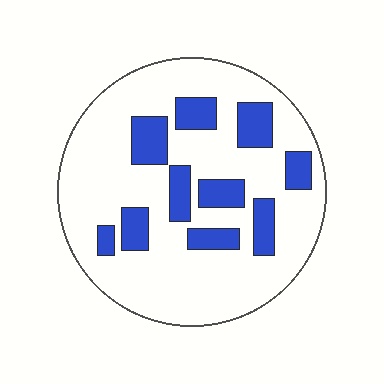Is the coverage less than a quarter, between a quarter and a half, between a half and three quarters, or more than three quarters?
Less than a quarter.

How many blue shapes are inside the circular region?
10.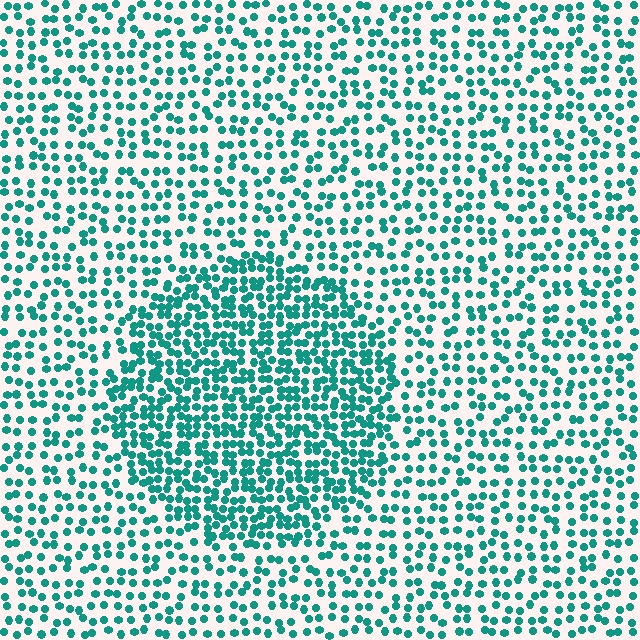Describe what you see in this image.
The image contains small teal elements arranged at two different densities. A circle-shaped region is visible where the elements are more densely packed than the surrounding area.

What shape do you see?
I see a circle.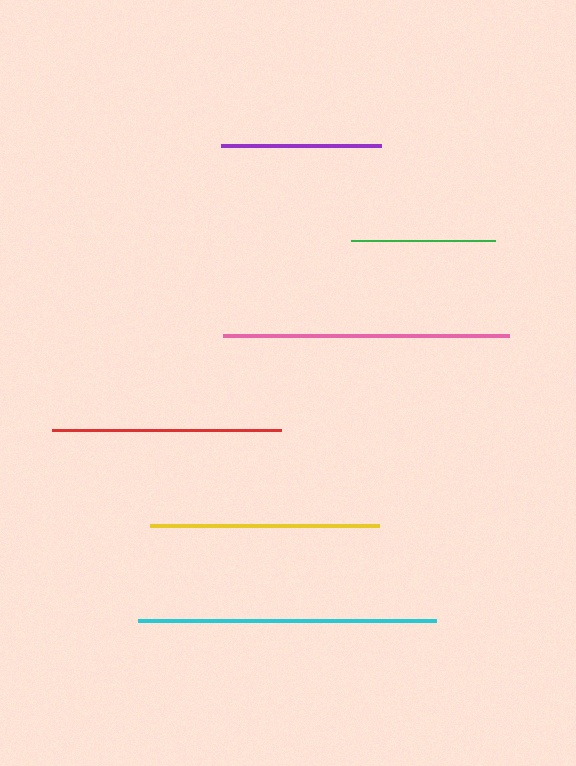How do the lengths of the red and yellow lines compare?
The red and yellow lines are approximately the same length.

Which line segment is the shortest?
The green line is the shortest at approximately 144 pixels.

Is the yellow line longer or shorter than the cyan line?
The cyan line is longer than the yellow line.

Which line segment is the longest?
The cyan line is the longest at approximately 299 pixels.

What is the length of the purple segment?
The purple segment is approximately 159 pixels long.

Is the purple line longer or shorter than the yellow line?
The yellow line is longer than the purple line.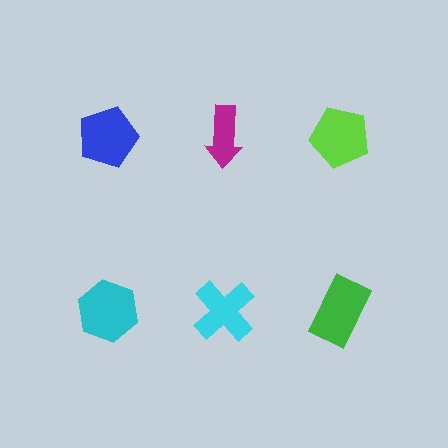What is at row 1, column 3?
A lime pentagon.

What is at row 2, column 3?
A green rectangle.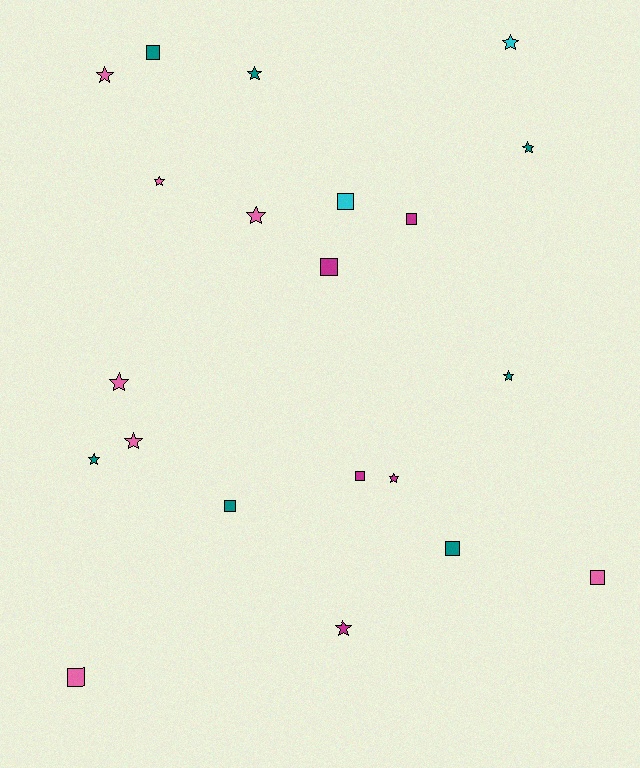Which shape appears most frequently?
Star, with 12 objects.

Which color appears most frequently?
Teal, with 7 objects.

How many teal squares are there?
There are 3 teal squares.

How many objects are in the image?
There are 21 objects.